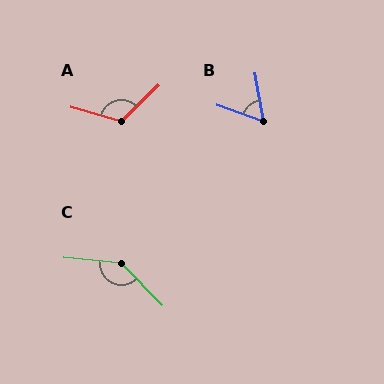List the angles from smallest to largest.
B (60°), A (119°), C (139°).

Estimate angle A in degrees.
Approximately 119 degrees.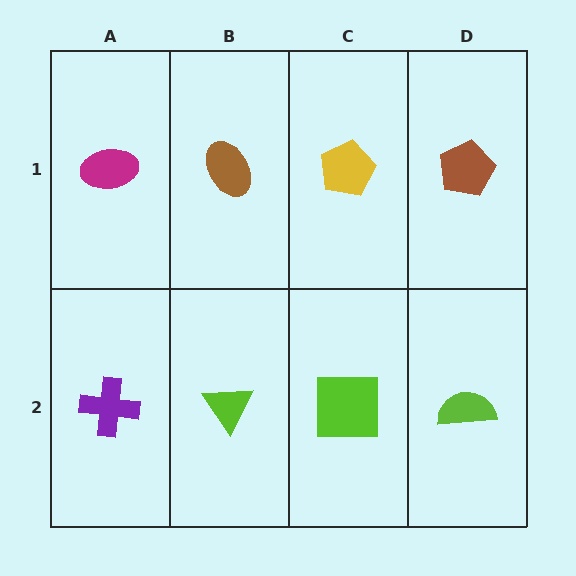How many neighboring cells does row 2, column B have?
3.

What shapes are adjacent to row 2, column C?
A yellow pentagon (row 1, column C), a lime triangle (row 2, column B), a lime semicircle (row 2, column D).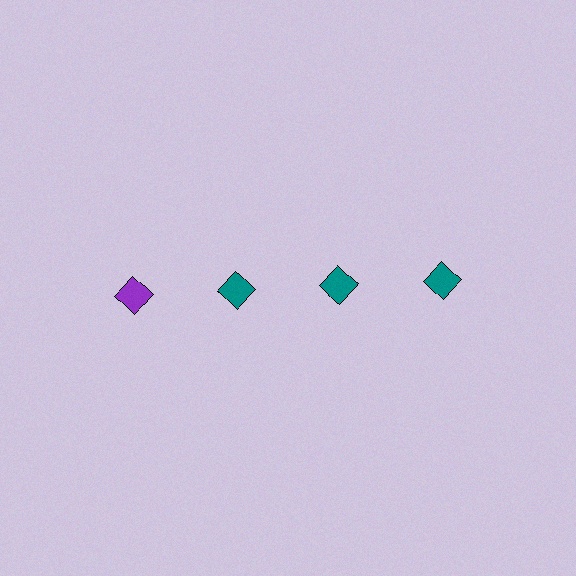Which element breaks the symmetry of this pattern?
The purple diamond in the top row, leftmost column breaks the symmetry. All other shapes are teal diamonds.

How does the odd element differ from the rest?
It has a different color: purple instead of teal.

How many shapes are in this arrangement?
There are 4 shapes arranged in a grid pattern.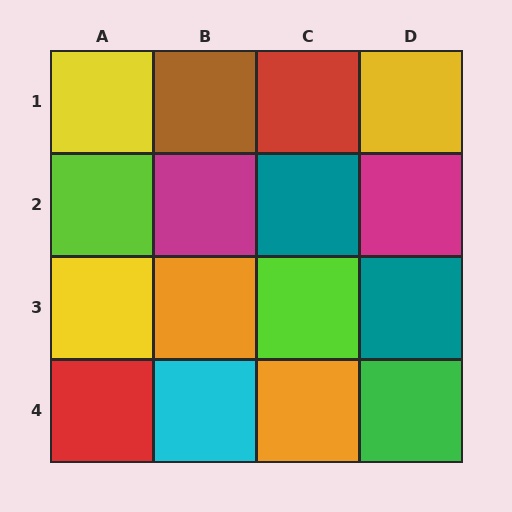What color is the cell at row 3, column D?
Teal.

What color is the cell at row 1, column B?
Brown.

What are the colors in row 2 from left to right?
Lime, magenta, teal, magenta.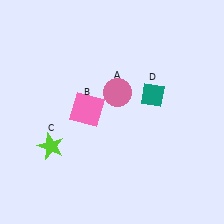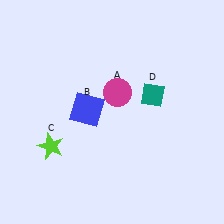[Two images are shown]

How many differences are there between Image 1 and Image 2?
There are 2 differences between the two images.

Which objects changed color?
A changed from pink to magenta. B changed from pink to blue.